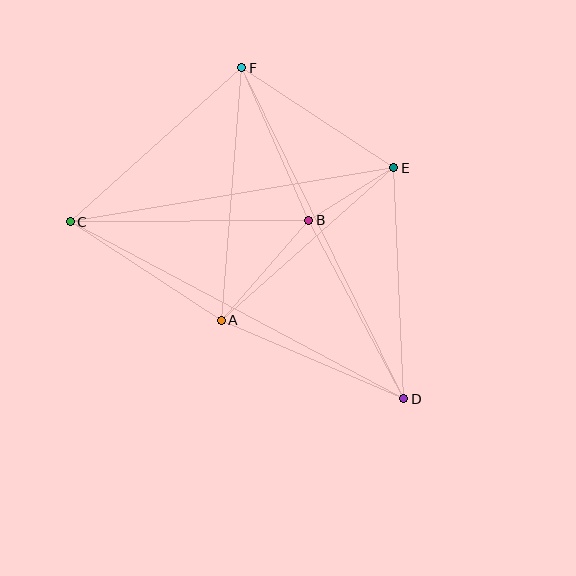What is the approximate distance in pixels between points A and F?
The distance between A and F is approximately 254 pixels.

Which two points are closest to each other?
Points B and E are closest to each other.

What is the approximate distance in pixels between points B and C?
The distance between B and C is approximately 239 pixels.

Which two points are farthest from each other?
Points C and D are farthest from each other.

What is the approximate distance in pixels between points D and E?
The distance between D and E is approximately 231 pixels.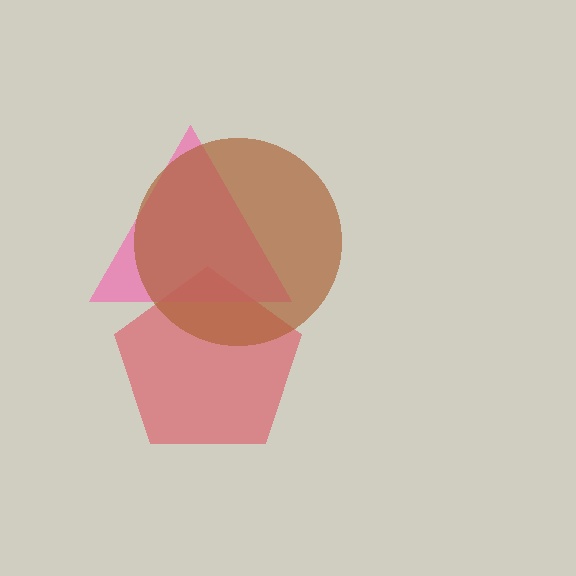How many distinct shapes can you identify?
There are 3 distinct shapes: a red pentagon, a pink triangle, a brown circle.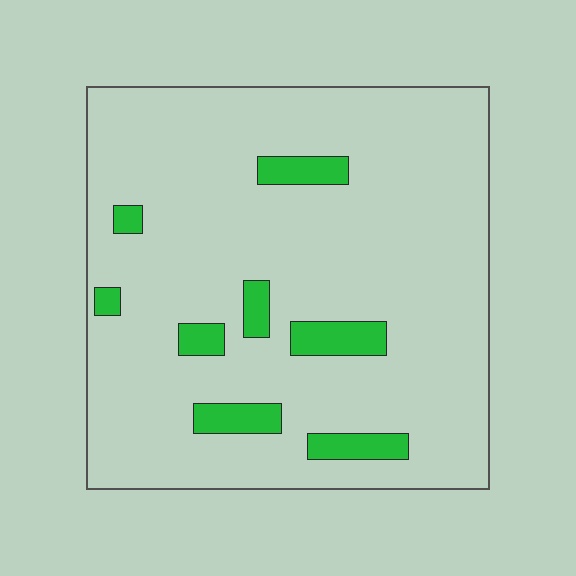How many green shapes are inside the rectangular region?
8.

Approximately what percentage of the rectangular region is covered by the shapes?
Approximately 10%.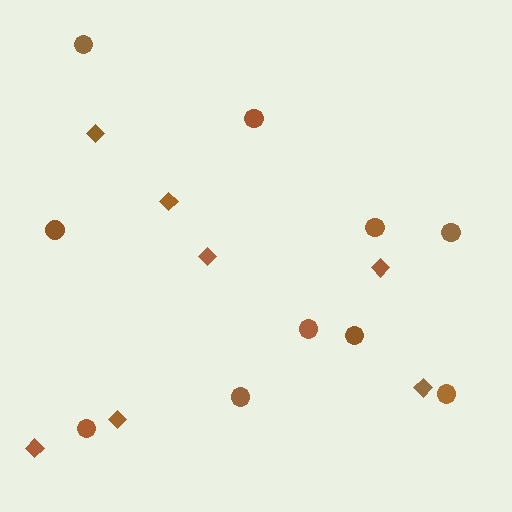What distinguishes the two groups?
There are 2 groups: one group of diamonds (7) and one group of circles (10).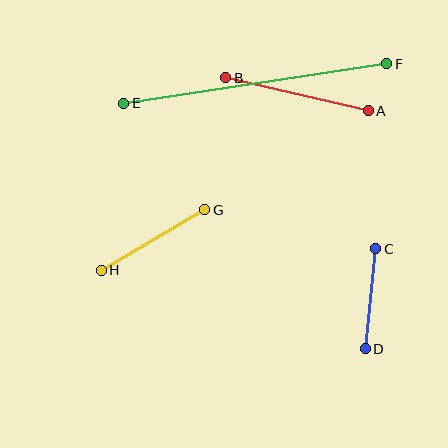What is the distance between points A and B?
The distance is approximately 146 pixels.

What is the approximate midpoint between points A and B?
The midpoint is at approximately (297, 94) pixels.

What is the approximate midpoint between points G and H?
The midpoint is at approximately (153, 240) pixels.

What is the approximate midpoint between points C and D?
The midpoint is at approximately (371, 299) pixels.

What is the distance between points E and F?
The distance is approximately 266 pixels.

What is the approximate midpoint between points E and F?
The midpoint is at approximately (255, 84) pixels.